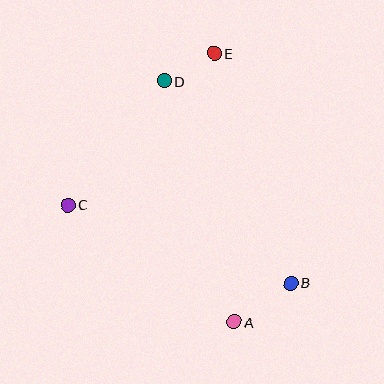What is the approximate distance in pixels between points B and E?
The distance between B and E is approximately 242 pixels.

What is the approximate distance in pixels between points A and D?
The distance between A and D is approximately 251 pixels.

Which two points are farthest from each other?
Points A and E are farthest from each other.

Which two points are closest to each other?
Points D and E are closest to each other.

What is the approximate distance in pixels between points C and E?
The distance between C and E is approximately 210 pixels.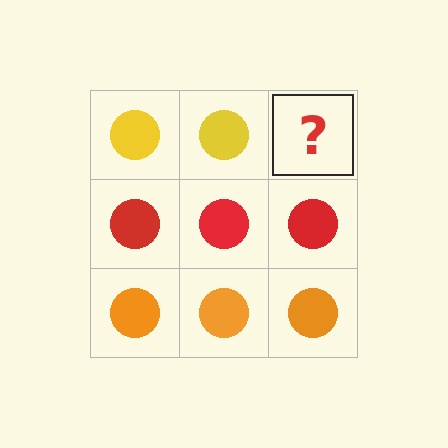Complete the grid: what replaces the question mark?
The question mark should be replaced with a yellow circle.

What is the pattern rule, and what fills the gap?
The rule is that each row has a consistent color. The gap should be filled with a yellow circle.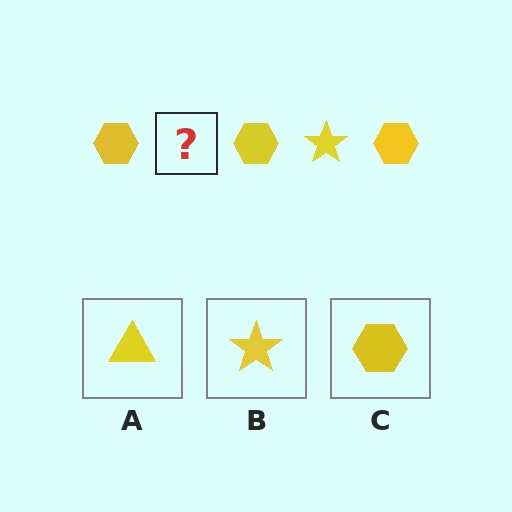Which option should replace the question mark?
Option B.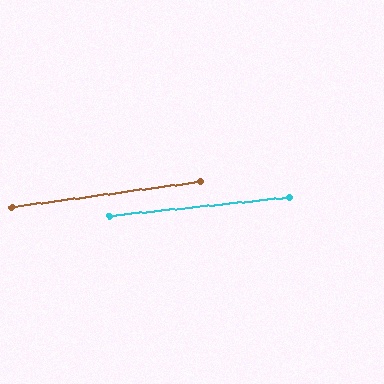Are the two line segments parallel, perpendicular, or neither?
Parallel — their directions differ by only 1.7°.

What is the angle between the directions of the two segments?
Approximately 2 degrees.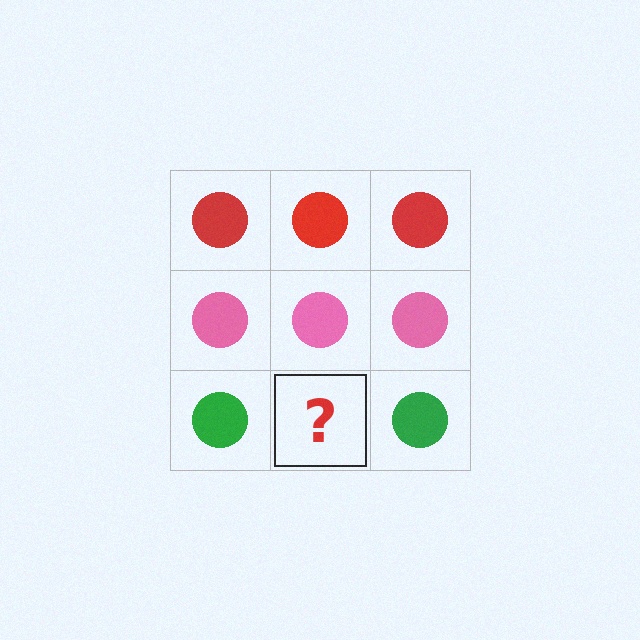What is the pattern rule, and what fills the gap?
The rule is that each row has a consistent color. The gap should be filled with a green circle.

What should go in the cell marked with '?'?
The missing cell should contain a green circle.